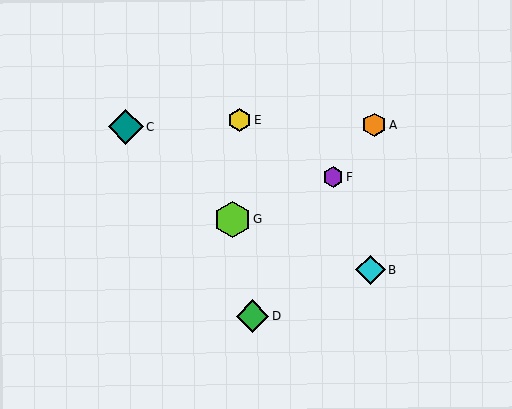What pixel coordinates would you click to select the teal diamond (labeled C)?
Click at (126, 127) to select the teal diamond C.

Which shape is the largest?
The lime hexagon (labeled G) is the largest.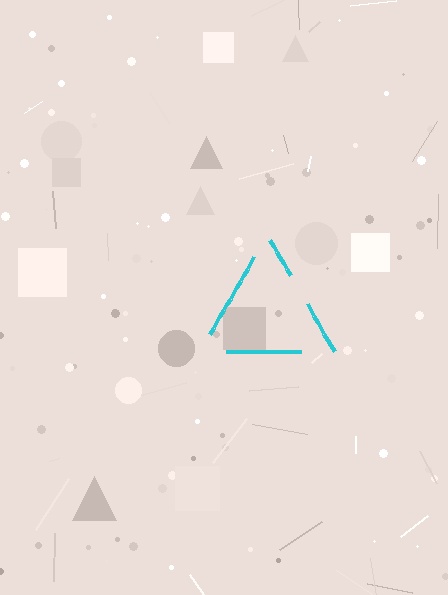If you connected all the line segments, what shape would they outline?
They would outline a triangle.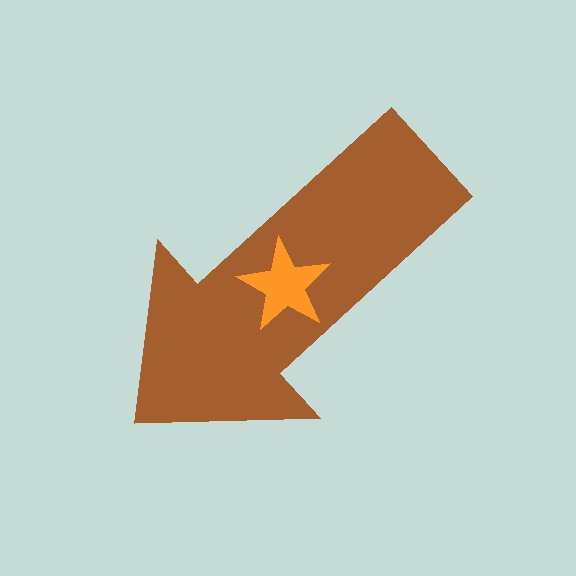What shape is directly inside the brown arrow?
The orange star.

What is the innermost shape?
The orange star.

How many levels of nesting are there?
2.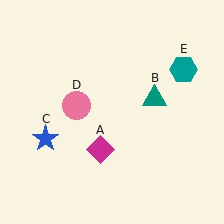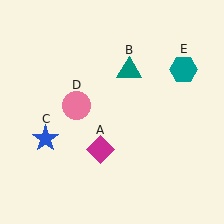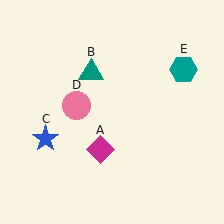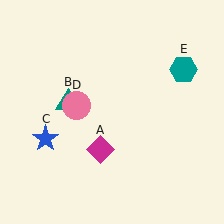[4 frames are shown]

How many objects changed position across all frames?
1 object changed position: teal triangle (object B).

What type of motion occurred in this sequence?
The teal triangle (object B) rotated counterclockwise around the center of the scene.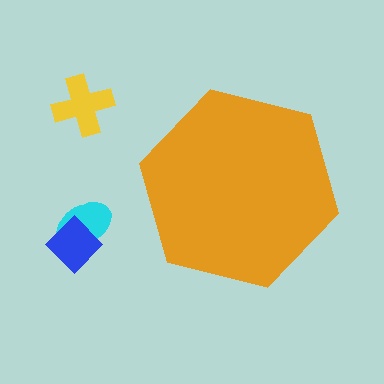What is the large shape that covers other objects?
An orange hexagon.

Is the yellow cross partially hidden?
No, the yellow cross is fully visible.